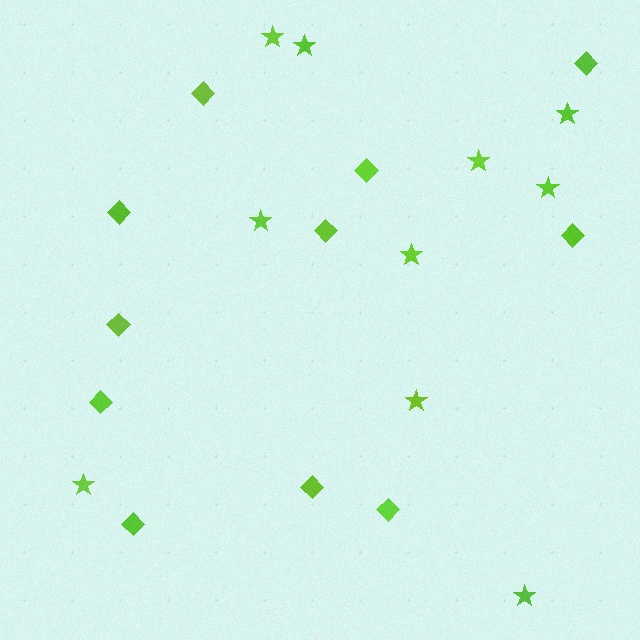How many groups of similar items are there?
There are 2 groups: one group of diamonds (11) and one group of stars (10).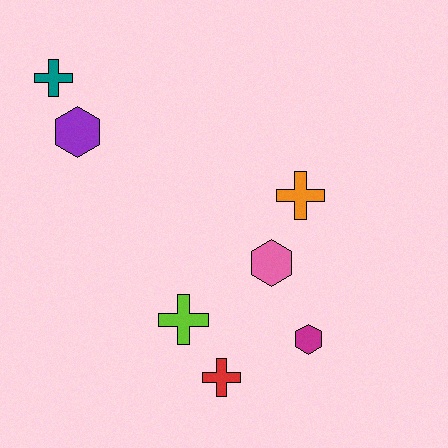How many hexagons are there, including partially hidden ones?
There are 3 hexagons.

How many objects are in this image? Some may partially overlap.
There are 7 objects.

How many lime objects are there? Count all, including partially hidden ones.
There is 1 lime object.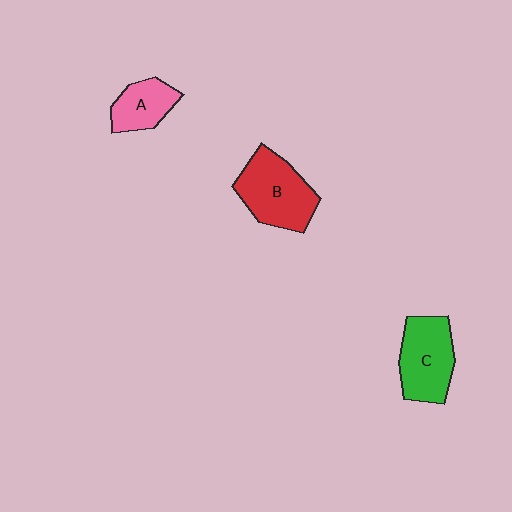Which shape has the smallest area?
Shape A (pink).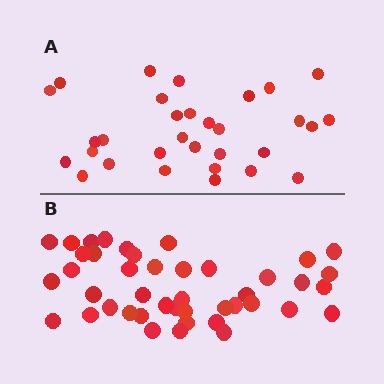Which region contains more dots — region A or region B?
Region B (the bottom region) has more dots.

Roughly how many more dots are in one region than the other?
Region B has roughly 12 or so more dots than region A.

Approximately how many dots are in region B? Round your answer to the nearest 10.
About 40 dots. (The exact count is 43, which rounds to 40.)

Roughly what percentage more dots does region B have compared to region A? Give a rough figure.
About 40% more.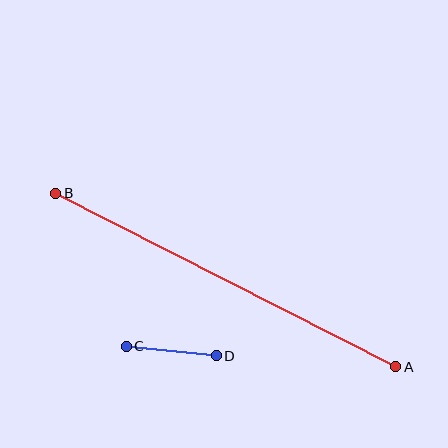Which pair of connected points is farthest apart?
Points A and B are farthest apart.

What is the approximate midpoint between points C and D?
The midpoint is at approximately (171, 351) pixels.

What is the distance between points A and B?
The distance is approximately 381 pixels.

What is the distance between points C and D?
The distance is approximately 90 pixels.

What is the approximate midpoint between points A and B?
The midpoint is at approximately (226, 280) pixels.